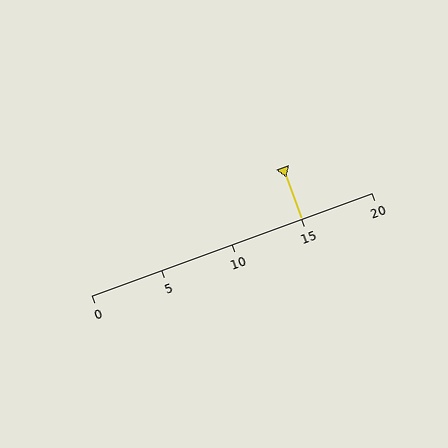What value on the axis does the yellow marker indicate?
The marker indicates approximately 15.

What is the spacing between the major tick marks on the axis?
The major ticks are spaced 5 apart.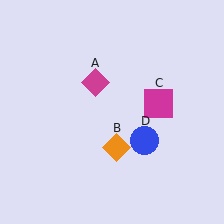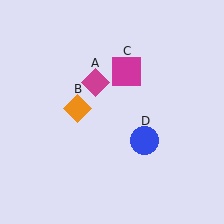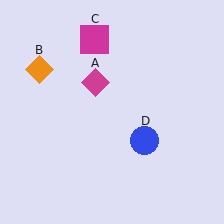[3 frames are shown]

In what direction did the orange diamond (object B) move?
The orange diamond (object B) moved up and to the left.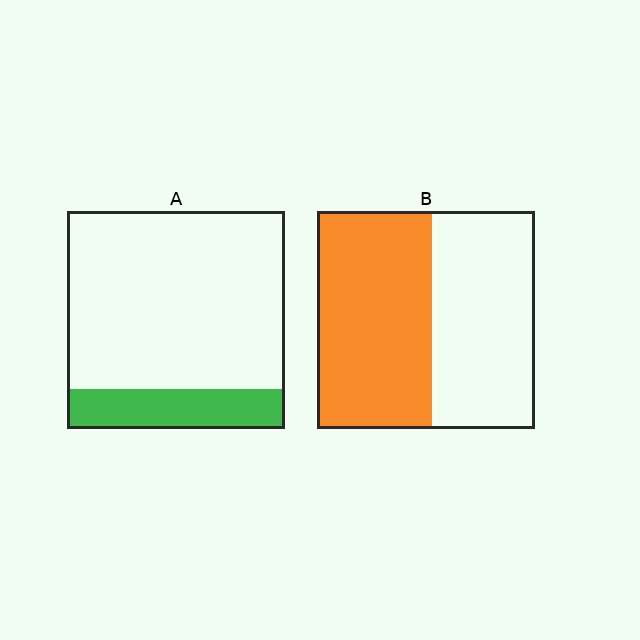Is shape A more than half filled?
No.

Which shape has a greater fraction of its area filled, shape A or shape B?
Shape B.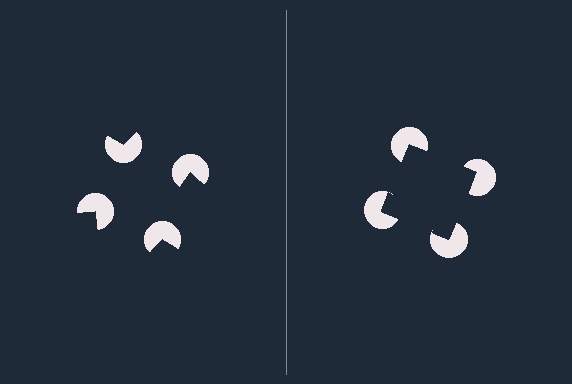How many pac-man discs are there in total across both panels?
8 — 4 on each side.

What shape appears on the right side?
An illusory square.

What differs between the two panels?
The pac-man discs are positioned identically on both sides; only the wedge orientations differ. On the right they align to a square; on the left they are misaligned.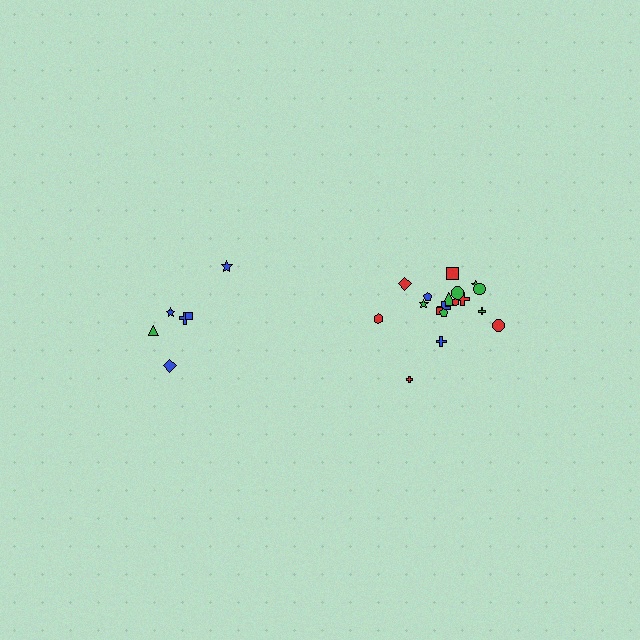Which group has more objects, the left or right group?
The right group.